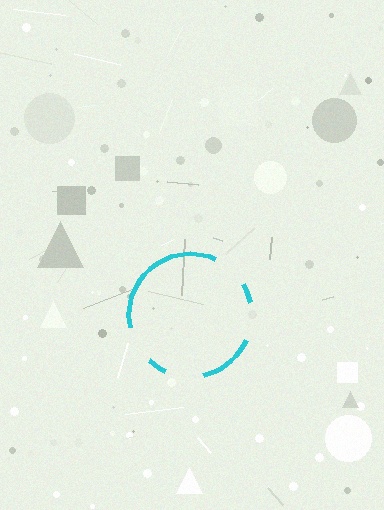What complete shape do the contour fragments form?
The contour fragments form a circle.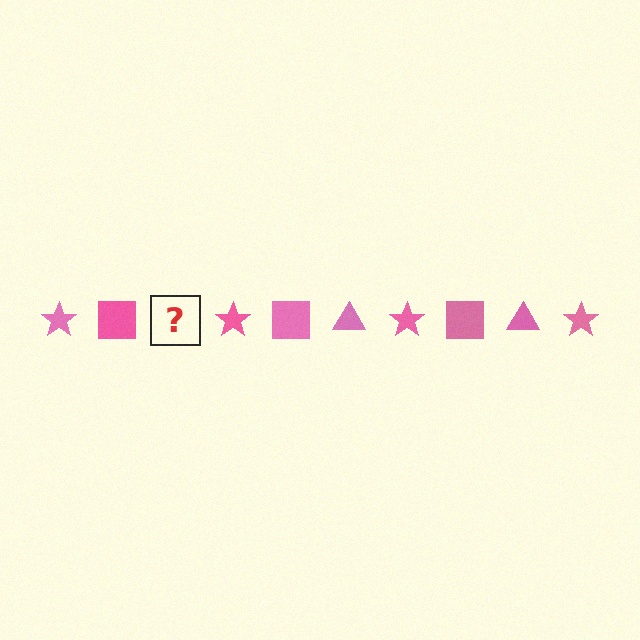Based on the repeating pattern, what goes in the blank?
The blank should be a pink triangle.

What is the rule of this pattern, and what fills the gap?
The rule is that the pattern cycles through star, square, triangle shapes in pink. The gap should be filled with a pink triangle.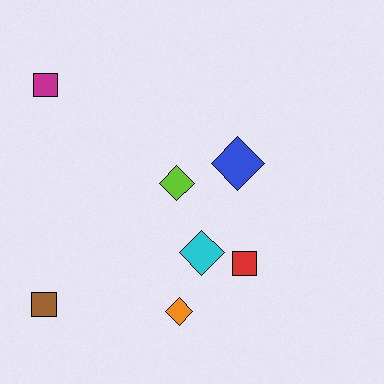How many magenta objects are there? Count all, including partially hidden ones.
There is 1 magenta object.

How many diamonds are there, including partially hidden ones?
There are 4 diamonds.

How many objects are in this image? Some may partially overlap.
There are 7 objects.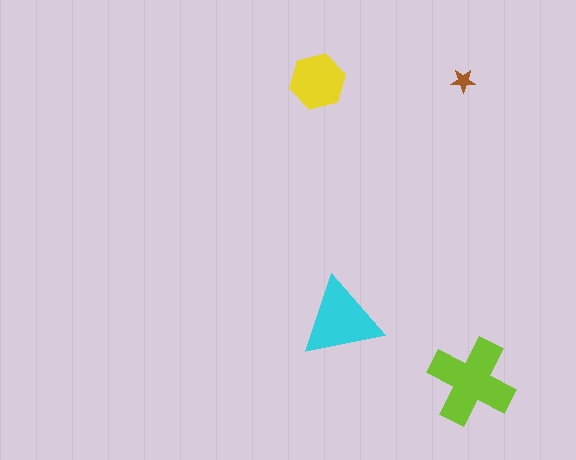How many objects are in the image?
There are 4 objects in the image.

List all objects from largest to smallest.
The lime cross, the cyan triangle, the yellow hexagon, the brown star.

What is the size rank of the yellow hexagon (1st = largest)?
3rd.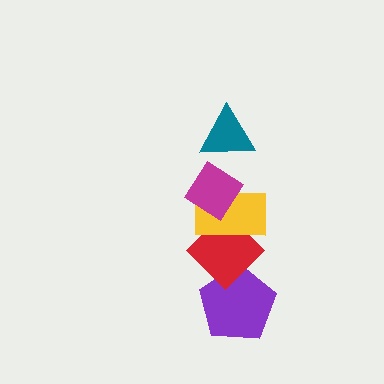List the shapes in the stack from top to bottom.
From top to bottom: the teal triangle, the magenta diamond, the yellow rectangle, the red diamond, the purple pentagon.